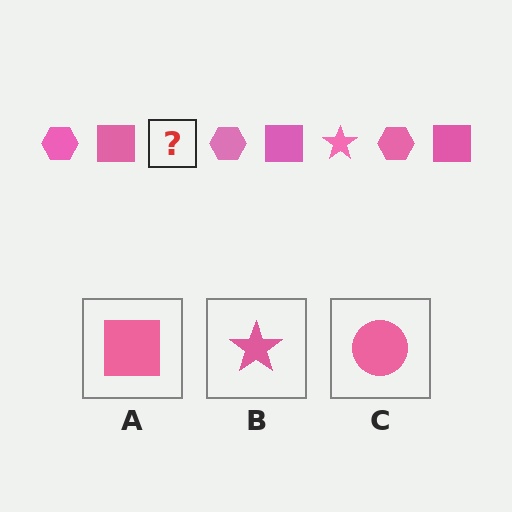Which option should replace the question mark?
Option B.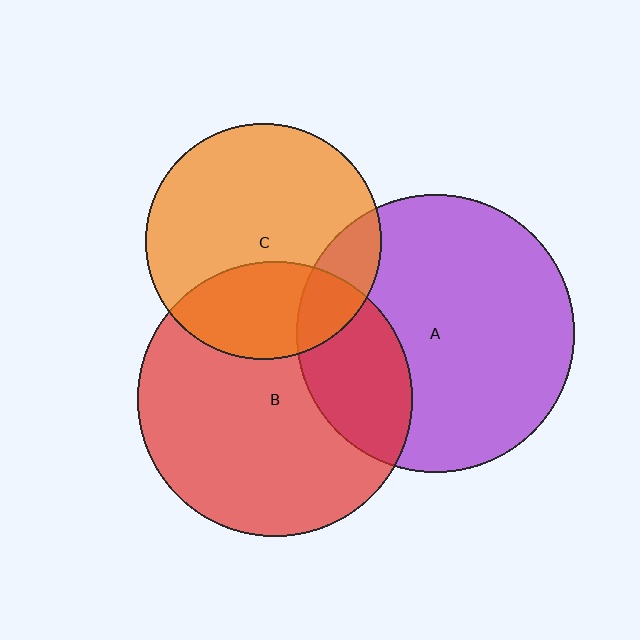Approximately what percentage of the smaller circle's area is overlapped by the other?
Approximately 30%.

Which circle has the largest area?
Circle A (purple).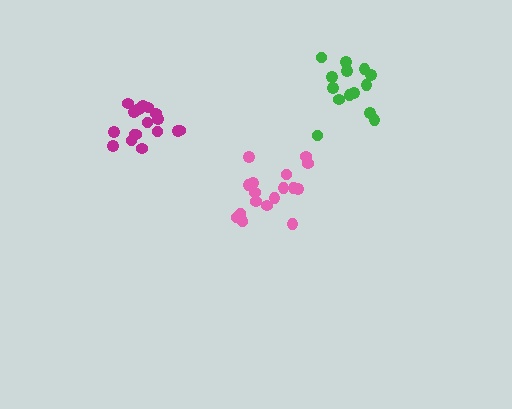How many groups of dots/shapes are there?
There are 3 groups.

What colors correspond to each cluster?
The clusters are colored: green, magenta, pink.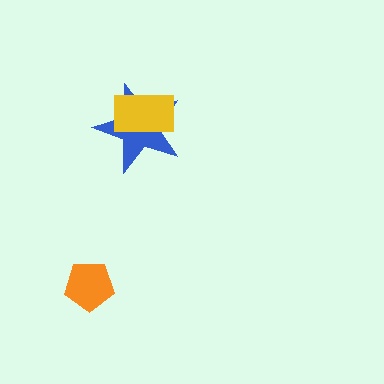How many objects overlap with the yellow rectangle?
1 object overlaps with the yellow rectangle.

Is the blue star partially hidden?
Yes, it is partially covered by another shape.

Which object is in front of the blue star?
The yellow rectangle is in front of the blue star.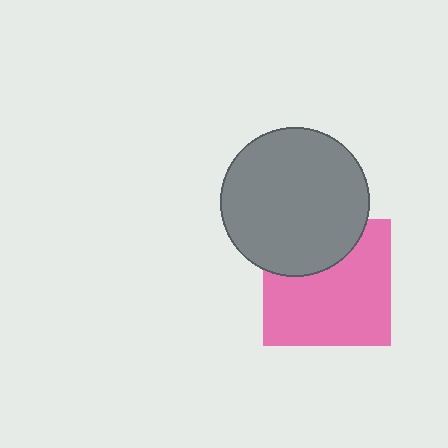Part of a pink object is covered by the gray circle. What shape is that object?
It is a square.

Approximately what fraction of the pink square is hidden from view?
Roughly 30% of the pink square is hidden behind the gray circle.